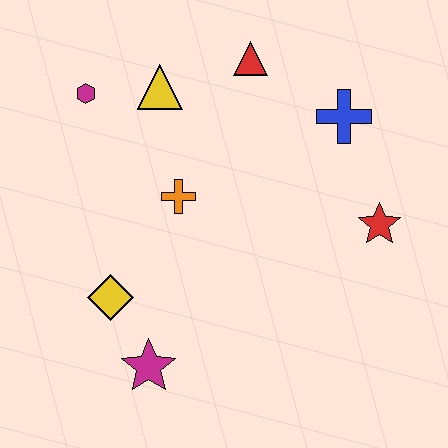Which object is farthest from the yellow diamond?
The blue cross is farthest from the yellow diamond.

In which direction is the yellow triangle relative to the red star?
The yellow triangle is to the left of the red star.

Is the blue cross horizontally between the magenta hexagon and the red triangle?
No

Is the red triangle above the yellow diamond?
Yes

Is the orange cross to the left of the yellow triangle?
No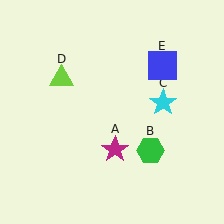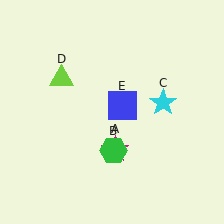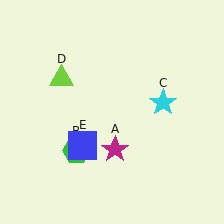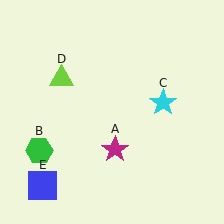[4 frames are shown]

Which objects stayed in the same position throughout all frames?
Magenta star (object A) and cyan star (object C) and lime triangle (object D) remained stationary.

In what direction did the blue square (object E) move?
The blue square (object E) moved down and to the left.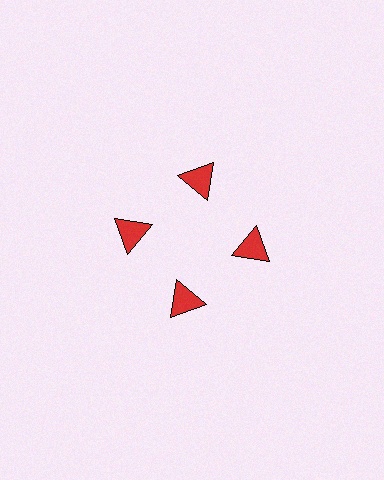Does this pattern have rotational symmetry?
Yes, this pattern has 4-fold rotational symmetry. It looks the same after rotating 90 degrees around the center.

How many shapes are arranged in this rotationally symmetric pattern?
There are 4 shapes, arranged in 4 groups of 1.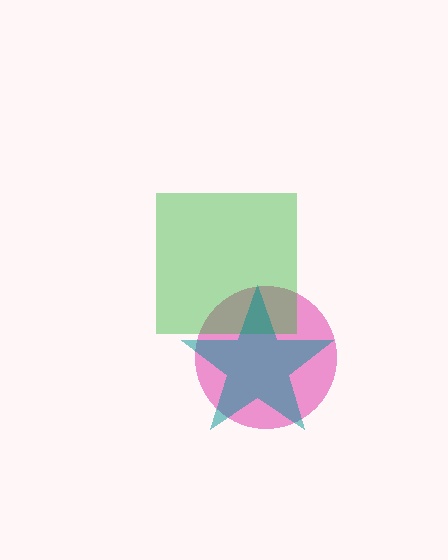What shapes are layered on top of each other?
The layered shapes are: a pink circle, a green square, a teal star.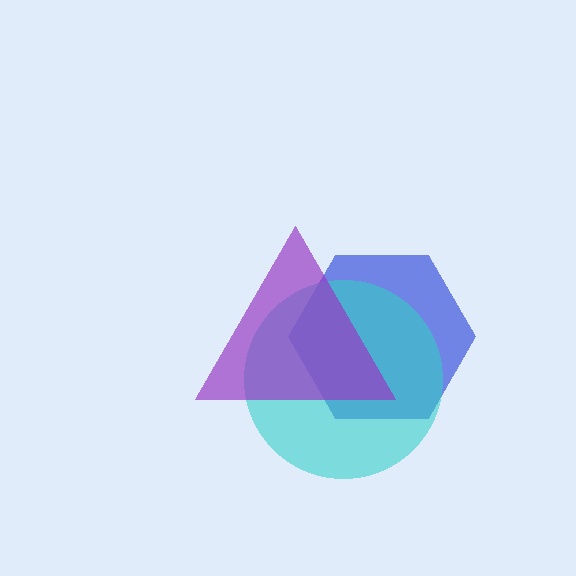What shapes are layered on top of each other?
The layered shapes are: a blue hexagon, a cyan circle, a purple triangle.